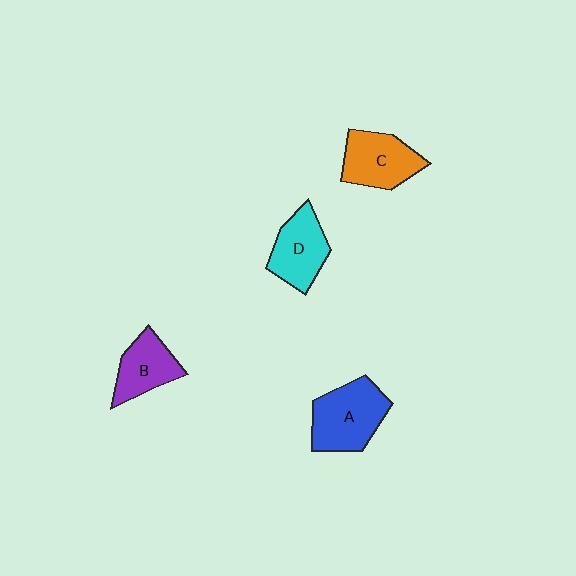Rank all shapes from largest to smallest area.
From largest to smallest: A (blue), C (orange), D (cyan), B (purple).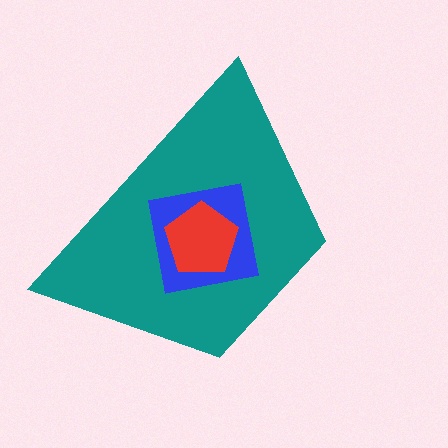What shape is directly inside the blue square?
The red pentagon.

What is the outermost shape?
The teal trapezoid.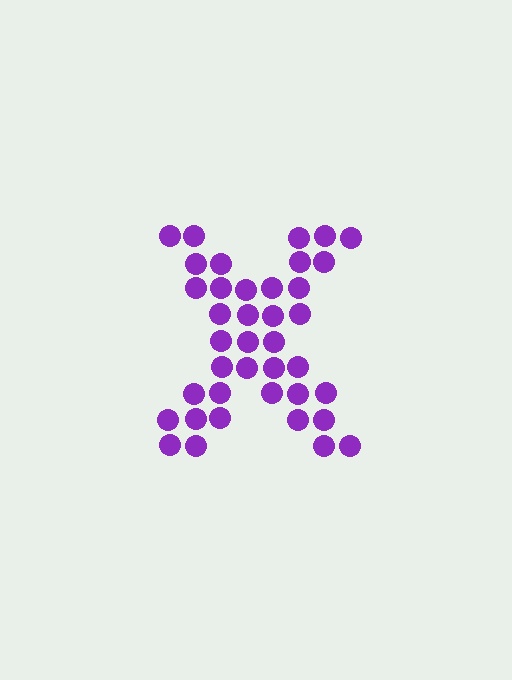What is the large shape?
The large shape is the letter X.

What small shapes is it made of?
It is made of small circles.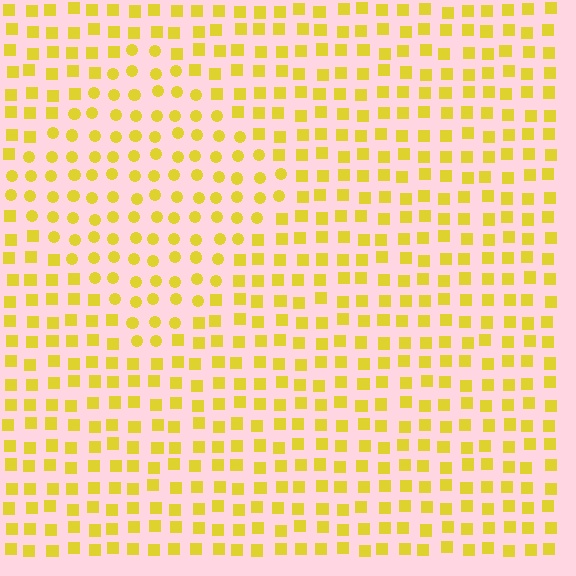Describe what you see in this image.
The image is filled with small yellow elements arranged in a uniform grid. A diamond-shaped region contains circles, while the surrounding area contains squares. The boundary is defined purely by the change in element shape.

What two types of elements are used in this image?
The image uses circles inside the diamond region and squares outside it.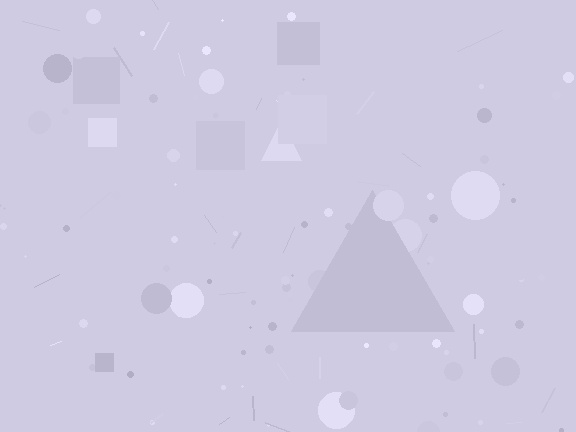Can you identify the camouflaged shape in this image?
The camouflaged shape is a triangle.